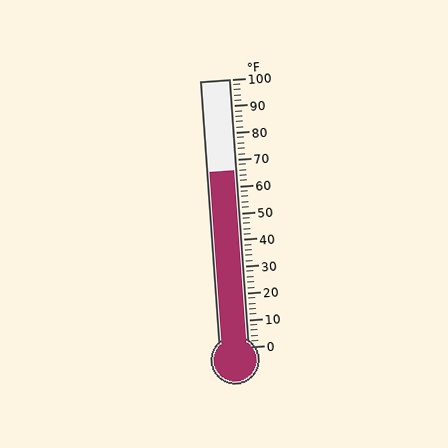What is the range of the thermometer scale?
The thermometer scale ranges from 0°F to 100°F.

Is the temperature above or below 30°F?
The temperature is above 30°F.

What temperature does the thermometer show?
The thermometer shows approximately 66°F.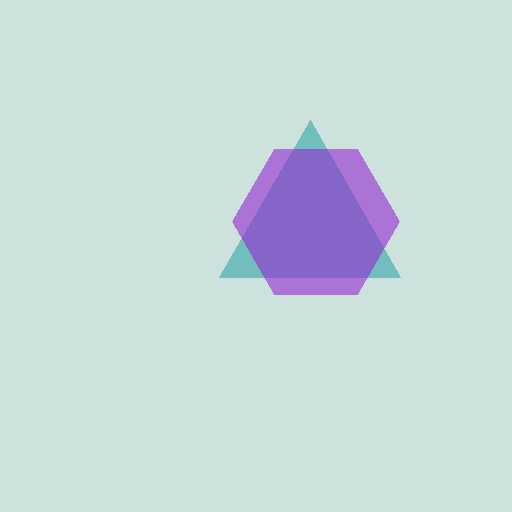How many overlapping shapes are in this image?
There are 2 overlapping shapes in the image.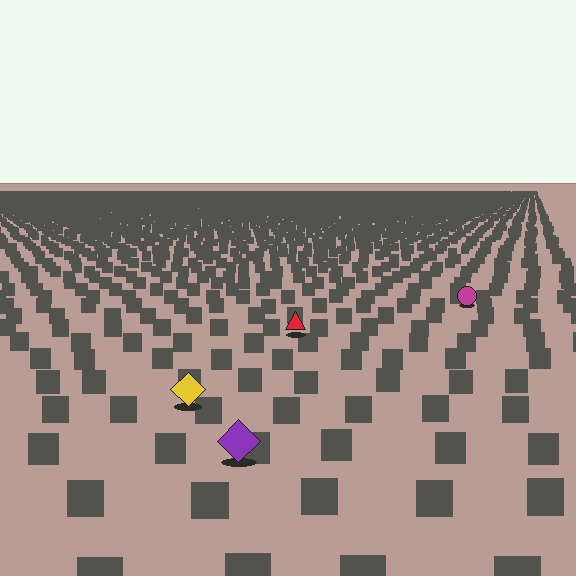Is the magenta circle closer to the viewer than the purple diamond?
No. The purple diamond is closer — you can tell from the texture gradient: the ground texture is coarser near it.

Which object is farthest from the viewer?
The magenta circle is farthest from the viewer. It appears smaller and the ground texture around it is denser.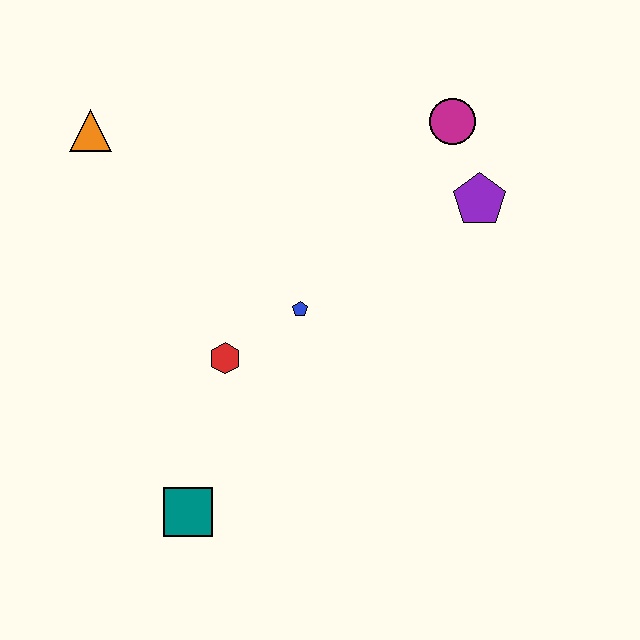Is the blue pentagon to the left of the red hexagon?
No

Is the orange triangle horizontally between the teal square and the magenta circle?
No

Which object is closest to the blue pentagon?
The red hexagon is closest to the blue pentagon.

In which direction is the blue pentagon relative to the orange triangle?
The blue pentagon is to the right of the orange triangle.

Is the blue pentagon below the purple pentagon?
Yes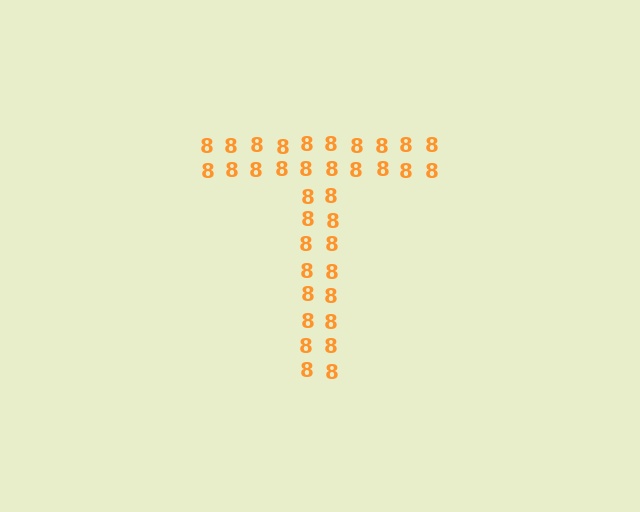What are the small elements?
The small elements are digit 8's.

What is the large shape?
The large shape is the letter T.